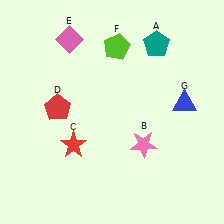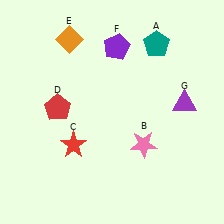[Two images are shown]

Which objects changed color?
E changed from pink to orange. F changed from lime to purple. G changed from blue to purple.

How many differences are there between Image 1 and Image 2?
There are 3 differences between the two images.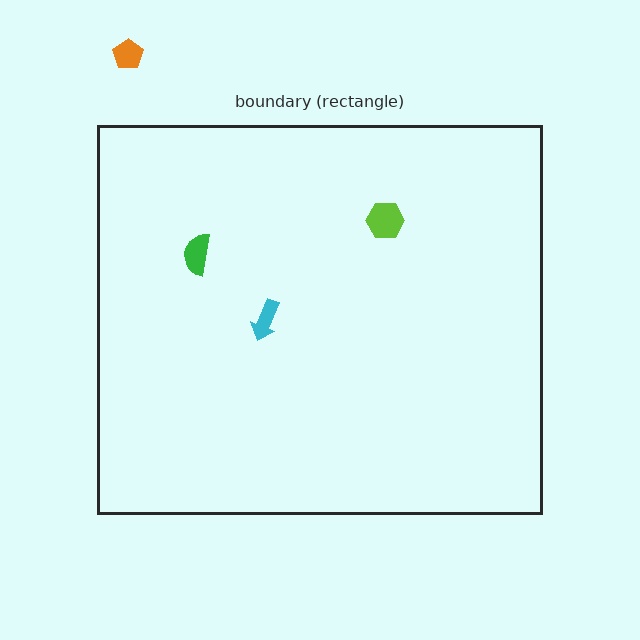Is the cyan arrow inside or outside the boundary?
Inside.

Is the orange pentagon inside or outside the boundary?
Outside.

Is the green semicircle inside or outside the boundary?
Inside.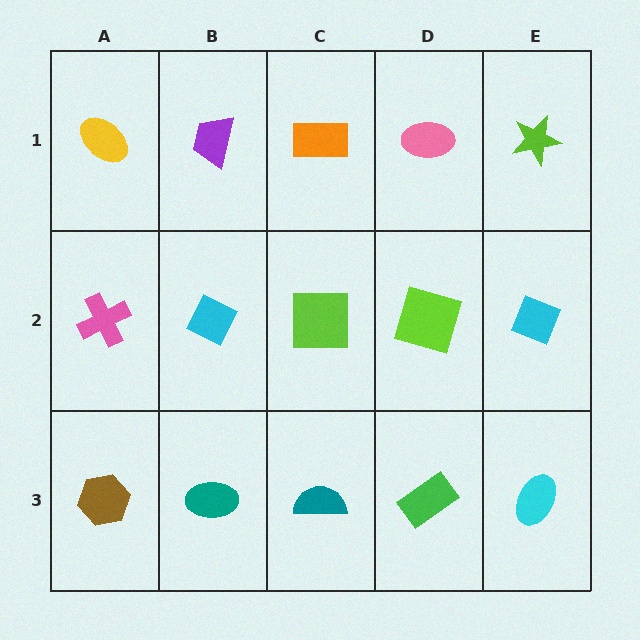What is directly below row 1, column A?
A pink cross.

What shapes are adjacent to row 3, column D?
A lime square (row 2, column D), a teal semicircle (row 3, column C), a cyan ellipse (row 3, column E).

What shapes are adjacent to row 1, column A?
A pink cross (row 2, column A), a purple trapezoid (row 1, column B).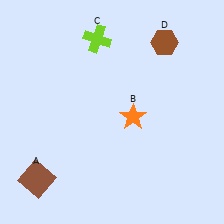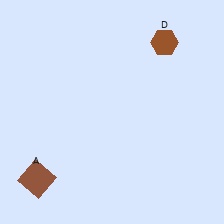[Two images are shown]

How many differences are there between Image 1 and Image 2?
There are 2 differences between the two images.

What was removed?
The orange star (B), the lime cross (C) were removed in Image 2.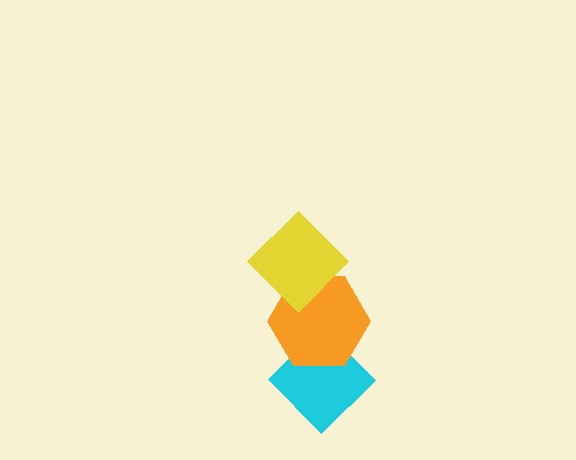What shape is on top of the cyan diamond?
The orange hexagon is on top of the cyan diamond.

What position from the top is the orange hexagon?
The orange hexagon is 2nd from the top.